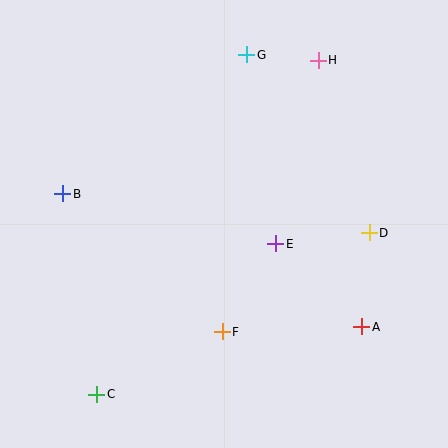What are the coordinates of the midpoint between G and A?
The midpoint between G and A is at (304, 191).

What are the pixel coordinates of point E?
Point E is at (276, 244).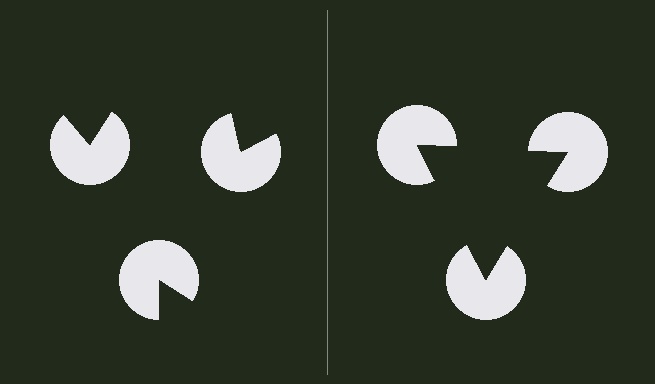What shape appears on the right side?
An illusory triangle.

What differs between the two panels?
The pac-man discs are positioned identically on both sides; only the wedge orientations differ. On the right they align to a triangle; on the left they are misaligned.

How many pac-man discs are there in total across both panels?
6 — 3 on each side.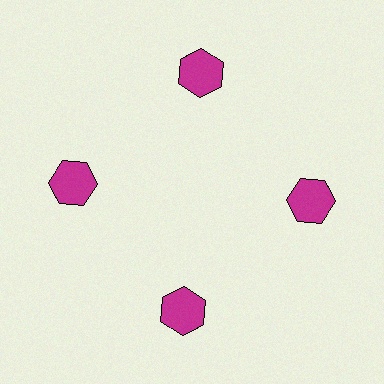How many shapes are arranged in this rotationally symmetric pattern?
There are 4 shapes, arranged in 4 groups of 1.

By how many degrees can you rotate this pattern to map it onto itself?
The pattern maps onto itself every 90 degrees of rotation.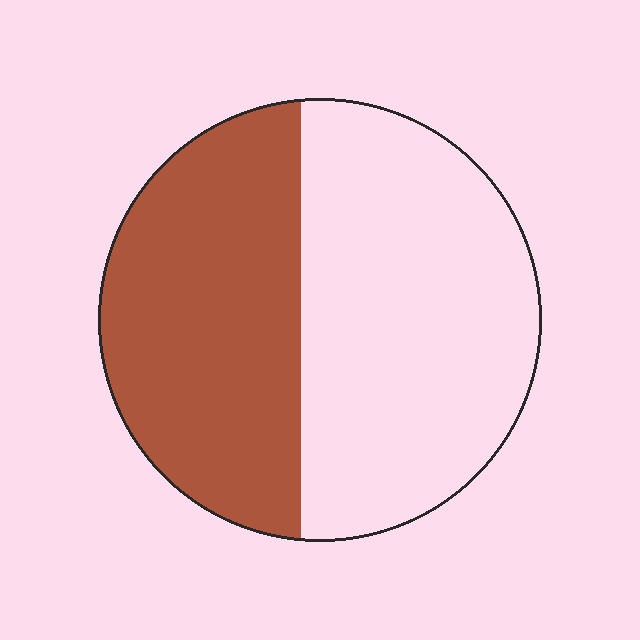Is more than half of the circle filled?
No.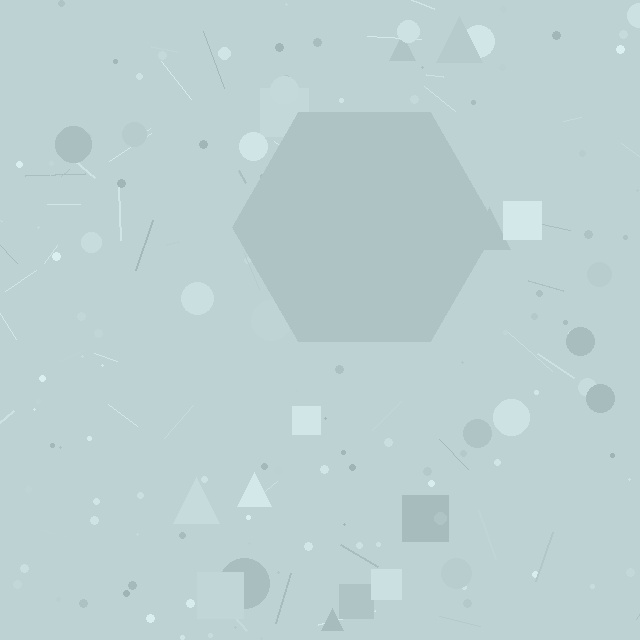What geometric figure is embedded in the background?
A hexagon is embedded in the background.